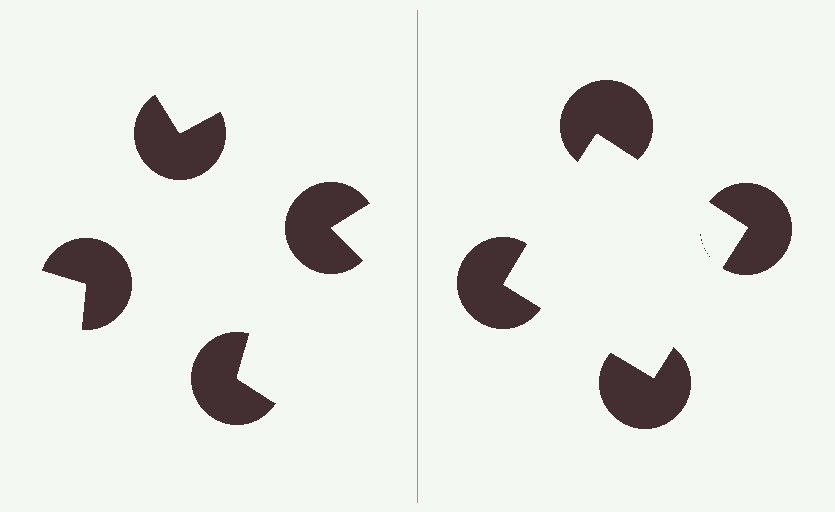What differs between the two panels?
The pac-man discs are positioned identically on both sides; only the wedge orientations differ. On the right they align to a square; on the left they are misaligned.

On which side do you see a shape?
An illusory square appears on the right side. On the left side the wedge cuts are rotated, so no coherent shape forms.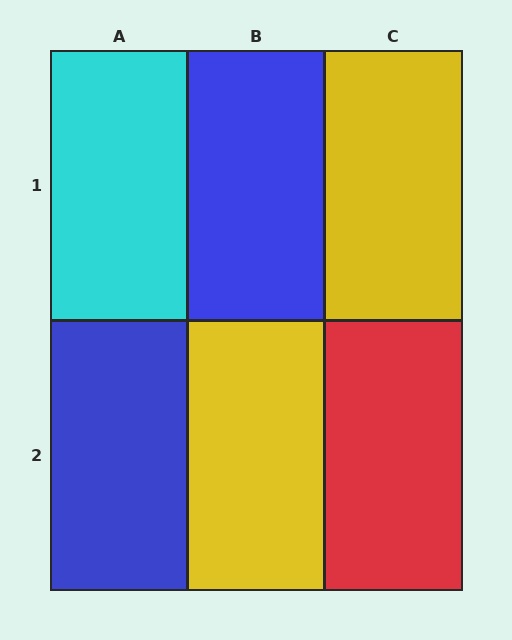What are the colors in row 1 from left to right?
Cyan, blue, yellow.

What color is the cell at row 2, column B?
Yellow.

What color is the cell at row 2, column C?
Red.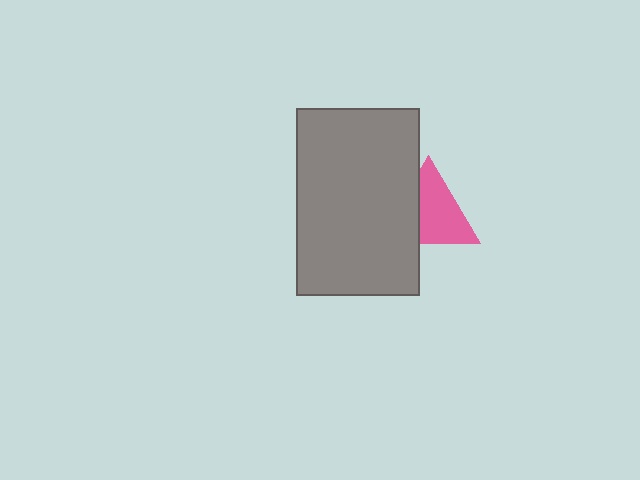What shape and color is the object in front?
The object in front is a gray rectangle.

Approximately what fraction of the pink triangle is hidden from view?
Roughly 34% of the pink triangle is hidden behind the gray rectangle.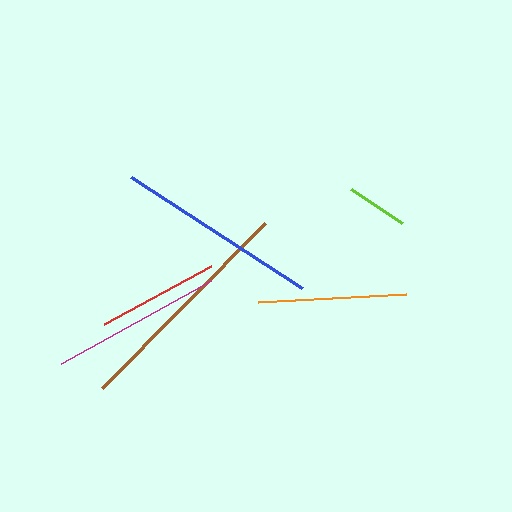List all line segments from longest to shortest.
From longest to shortest: brown, blue, magenta, orange, red, lime.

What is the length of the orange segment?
The orange segment is approximately 148 pixels long.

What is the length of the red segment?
The red segment is approximately 122 pixels long.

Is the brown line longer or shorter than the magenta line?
The brown line is longer than the magenta line.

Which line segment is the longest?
The brown line is the longest at approximately 232 pixels.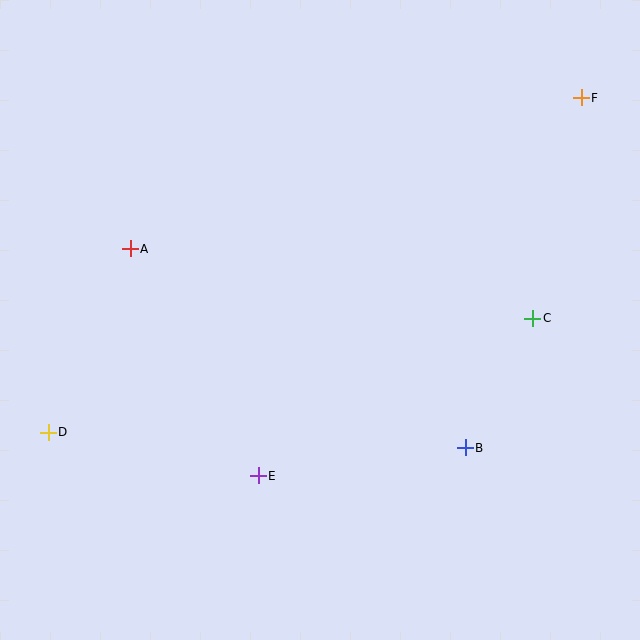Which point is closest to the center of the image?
Point E at (258, 476) is closest to the center.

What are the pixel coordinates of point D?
Point D is at (48, 432).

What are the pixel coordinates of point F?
Point F is at (581, 98).